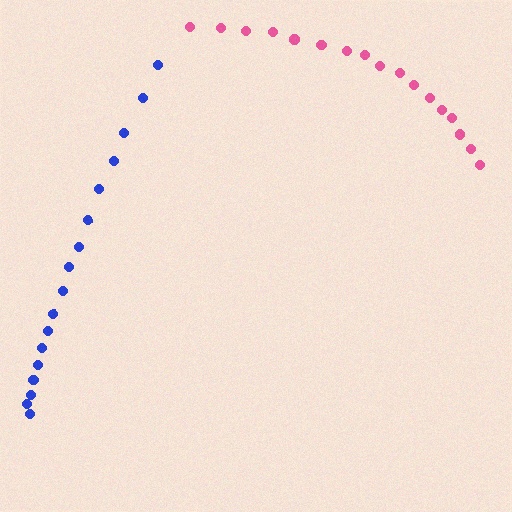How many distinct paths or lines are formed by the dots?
There are 2 distinct paths.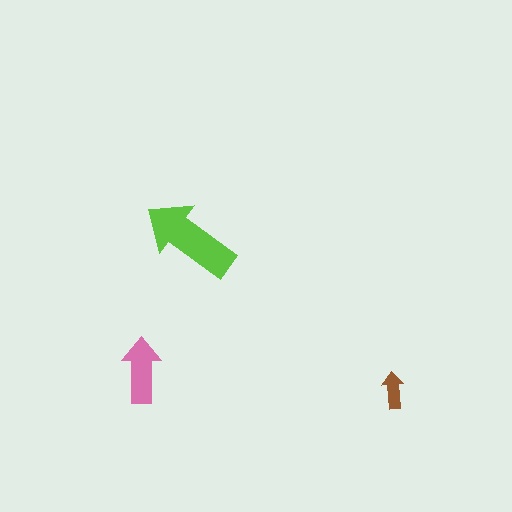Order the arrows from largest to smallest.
the lime one, the pink one, the brown one.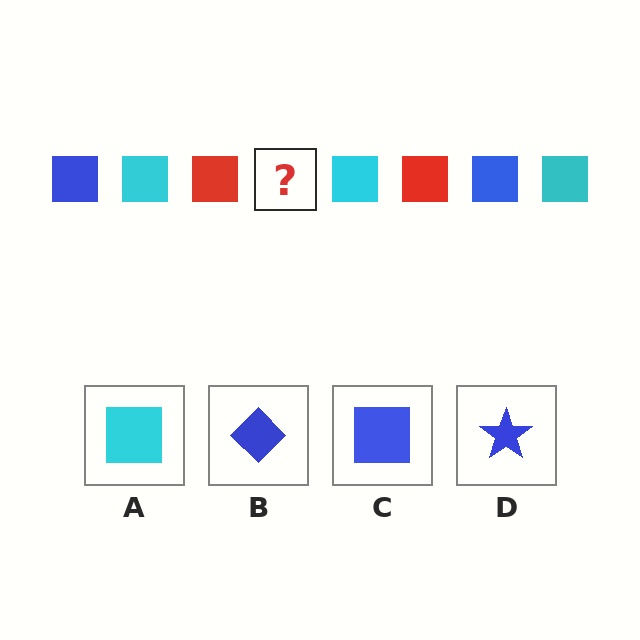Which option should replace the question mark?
Option C.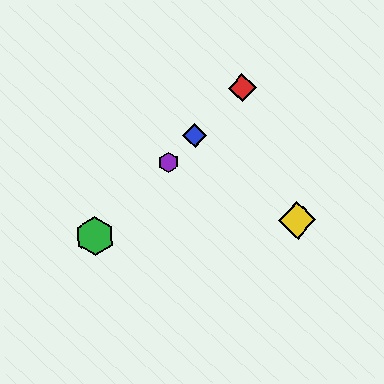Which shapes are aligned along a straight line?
The red diamond, the blue diamond, the green hexagon, the purple hexagon are aligned along a straight line.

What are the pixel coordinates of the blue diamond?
The blue diamond is at (195, 135).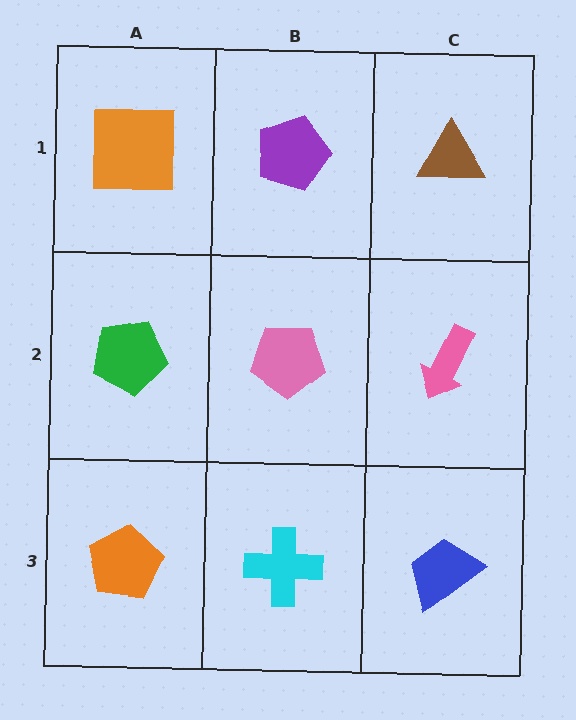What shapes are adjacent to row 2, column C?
A brown triangle (row 1, column C), a blue trapezoid (row 3, column C), a pink pentagon (row 2, column B).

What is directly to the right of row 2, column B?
A pink arrow.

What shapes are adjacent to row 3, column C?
A pink arrow (row 2, column C), a cyan cross (row 3, column B).